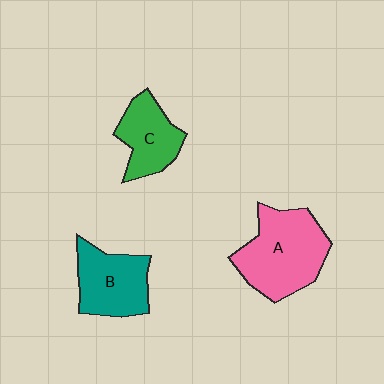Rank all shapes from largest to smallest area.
From largest to smallest: A (pink), B (teal), C (green).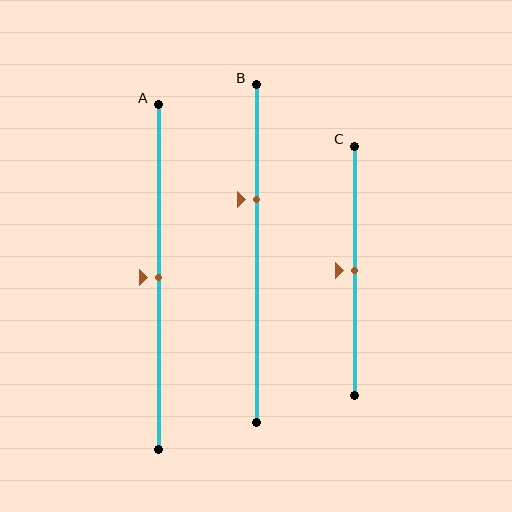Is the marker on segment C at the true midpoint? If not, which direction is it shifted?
Yes, the marker on segment C is at the true midpoint.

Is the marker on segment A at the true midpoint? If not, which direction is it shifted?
Yes, the marker on segment A is at the true midpoint.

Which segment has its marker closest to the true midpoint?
Segment A has its marker closest to the true midpoint.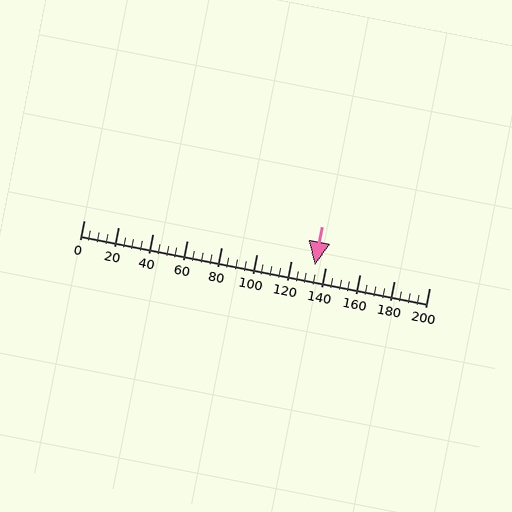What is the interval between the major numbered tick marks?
The major tick marks are spaced 20 units apart.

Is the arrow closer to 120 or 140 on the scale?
The arrow is closer to 140.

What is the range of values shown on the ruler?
The ruler shows values from 0 to 200.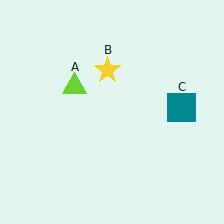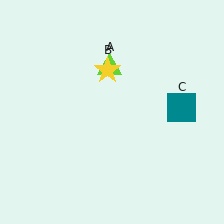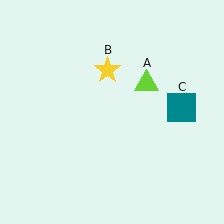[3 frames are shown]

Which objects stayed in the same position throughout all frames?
Yellow star (object B) and teal square (object C) remained stationary.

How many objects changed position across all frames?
1 object changed position: lime triangle (object A).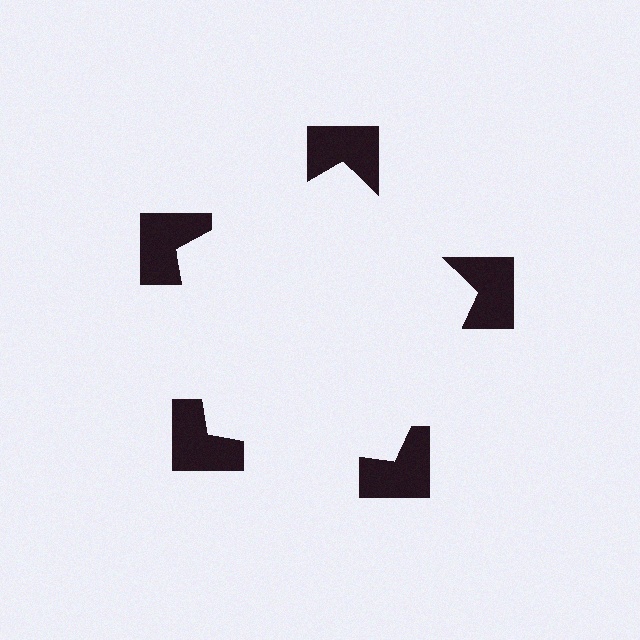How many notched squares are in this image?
There are 5 — one at each vertex of the illusory pentagon.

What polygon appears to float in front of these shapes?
An illusory pentagon — its edges are inferred from the aligned wedge cuts in the notched squares, not physically drawn.